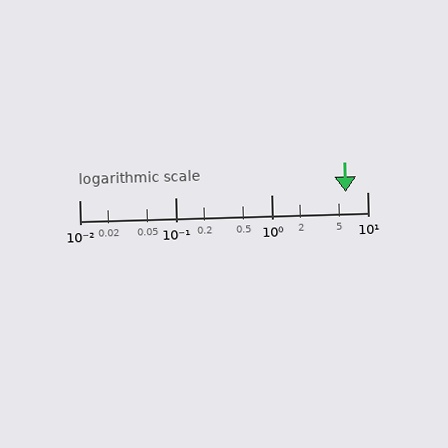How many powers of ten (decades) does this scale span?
The scale spans 3 decades, from 0.01 to 10.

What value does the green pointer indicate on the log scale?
The pointer indicates approximately 5.9.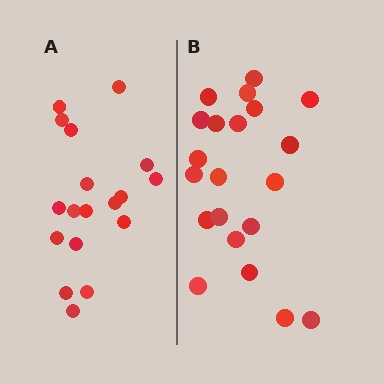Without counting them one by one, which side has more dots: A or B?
Region B (the right region) has more dots.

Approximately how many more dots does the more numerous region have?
Region B has just a few more — roughly 2 or 3 more dots than region A.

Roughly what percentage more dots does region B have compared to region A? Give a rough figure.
About 15% more.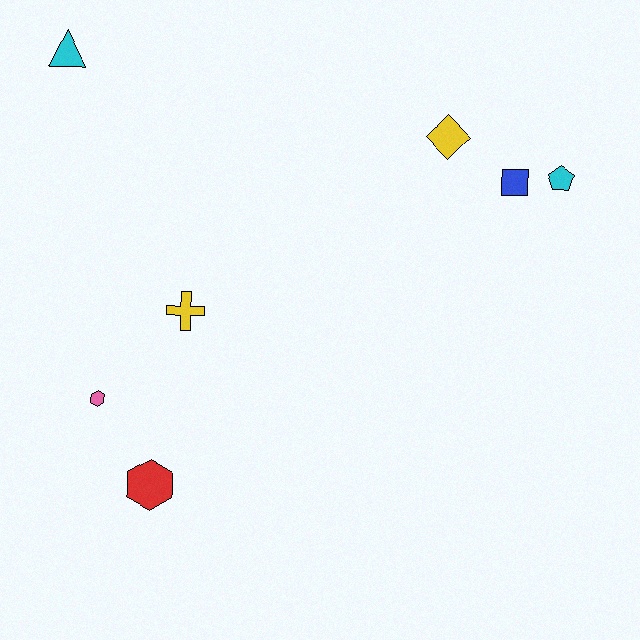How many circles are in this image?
There are no circles.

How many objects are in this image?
There are 7 objects.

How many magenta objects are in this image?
There are no magenta objects.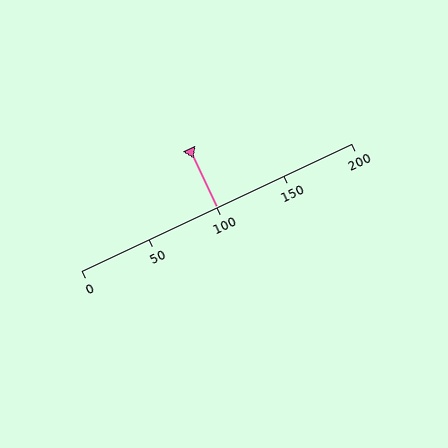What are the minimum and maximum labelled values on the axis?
The axis runs from 0 to 200.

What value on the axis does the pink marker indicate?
The marker indicates approximately 100.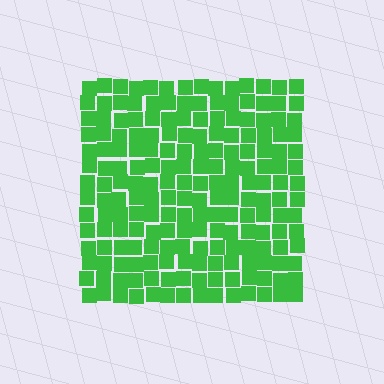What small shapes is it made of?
It is made of small squares.